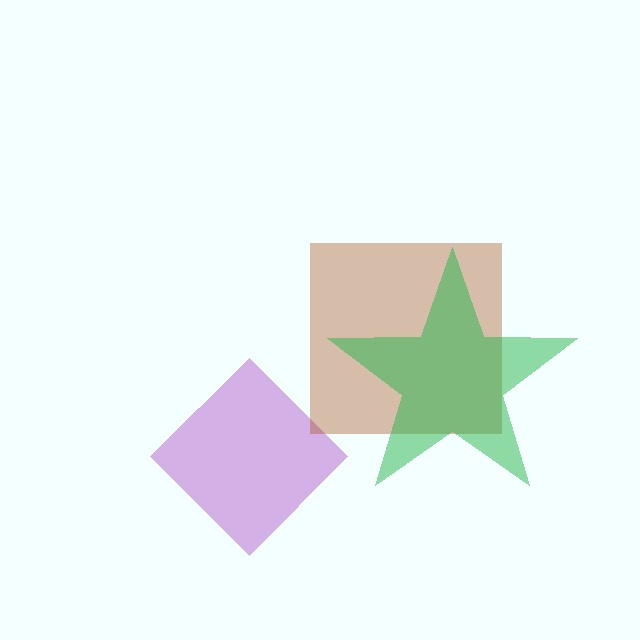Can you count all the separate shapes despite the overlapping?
Yes, there are 3 separate shapes.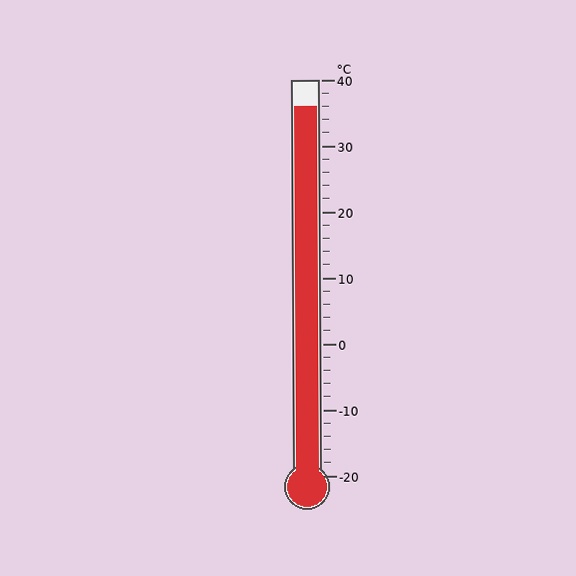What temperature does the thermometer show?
The thermometer shows approximately 36°C.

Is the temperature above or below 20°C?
The temperature is above 20°C.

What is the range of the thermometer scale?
The thermometer scale ranges from -20°C to 40°C.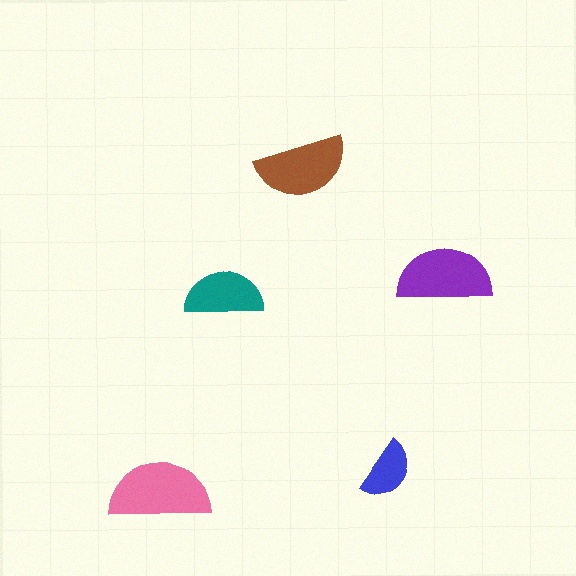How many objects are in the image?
There are 5 objects in the image.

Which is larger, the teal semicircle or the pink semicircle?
The pink one.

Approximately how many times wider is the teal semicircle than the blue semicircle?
About 1.5 times wider.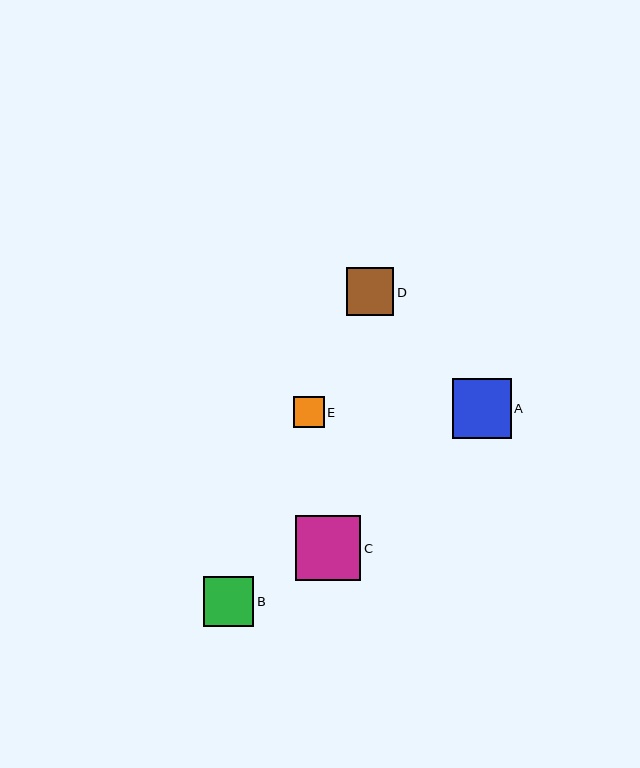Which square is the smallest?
Square E is the smallest with a size of approximately 31 pixels.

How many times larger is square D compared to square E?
Square D is approximately 1.5 times the size of square E.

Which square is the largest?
Square C is the largest with a size of approximately 65 pixels.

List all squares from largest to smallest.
From largest to smallest: C, A, B, D, E.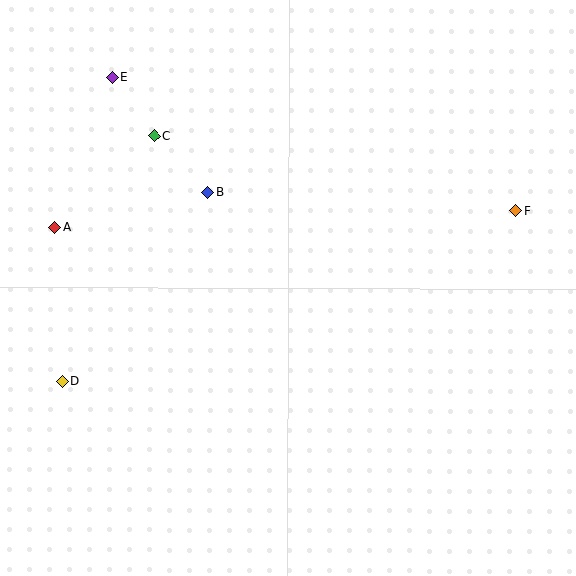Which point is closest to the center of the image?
Point B at (208, 192) is closest to the center.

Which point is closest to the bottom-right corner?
Point F is closest to the bottom-right corner.